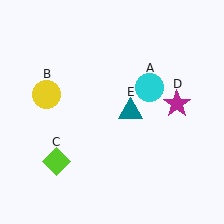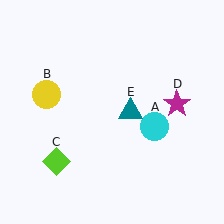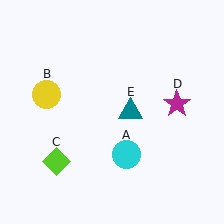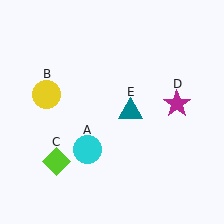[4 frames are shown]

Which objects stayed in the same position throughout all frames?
Yellow circle (object B) and lime diamond (object C) and magenta star (object D) and teal triangle (object E) remained stationary.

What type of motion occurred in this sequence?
The cyan circle (object A) rotated clockwise around the center of the scene.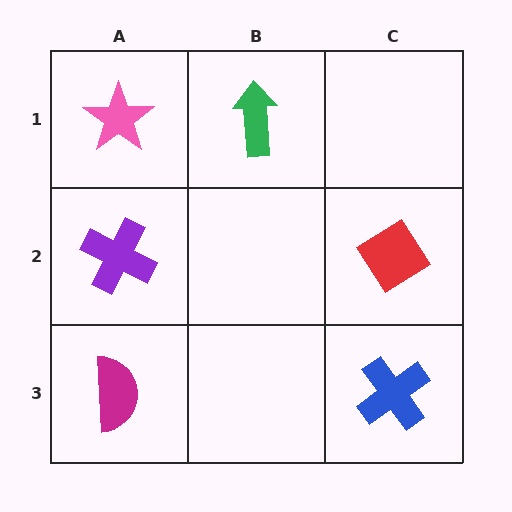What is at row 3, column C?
A blue cross.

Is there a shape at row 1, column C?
No, that cell is empty.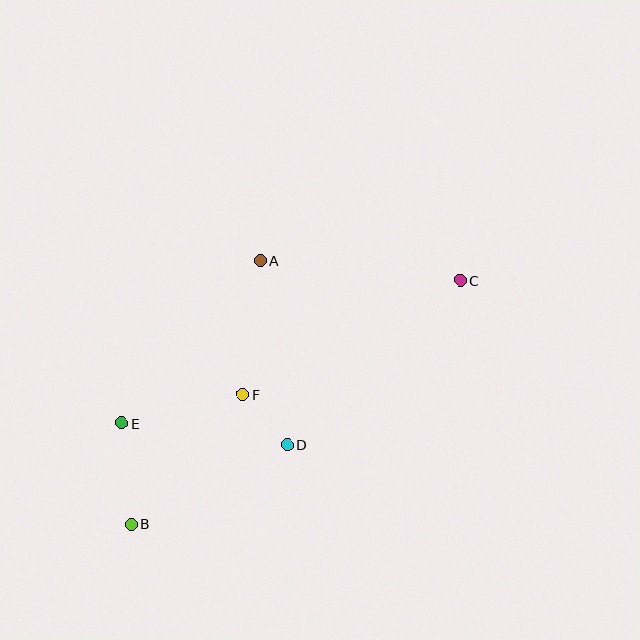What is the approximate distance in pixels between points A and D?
The distance between A and D is approximately 186 pixels.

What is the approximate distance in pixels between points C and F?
The distance between C and F is approximately 245 pixels.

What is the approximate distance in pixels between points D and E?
The distance between D and E is approximately 166 pixels.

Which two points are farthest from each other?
Points B and C are farthest from each other.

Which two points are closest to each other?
Points D and F are closest to each other.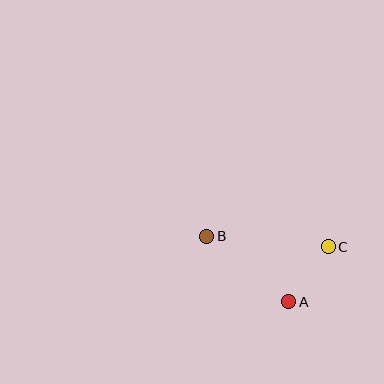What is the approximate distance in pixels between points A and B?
The distance between A and B is approximately 105 pixels.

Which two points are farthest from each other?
Points B and C are farthest from each other.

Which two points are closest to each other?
Points A and C are closest to each other.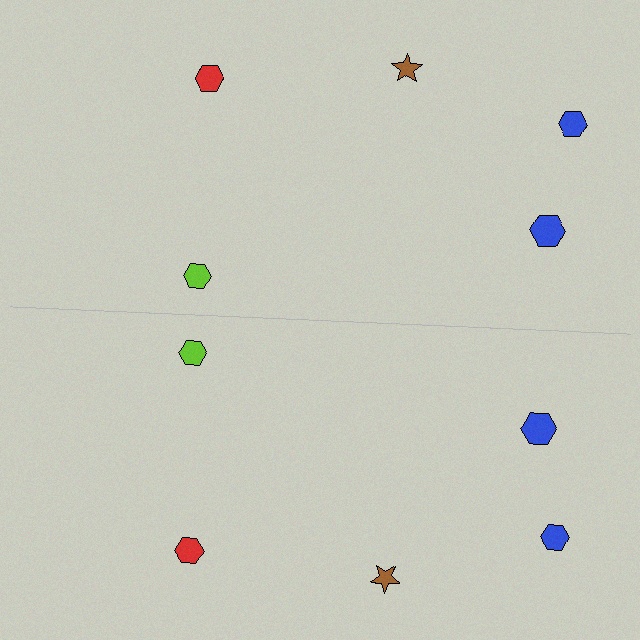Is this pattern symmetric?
Yes, this pattern has bilateral (reflection) symmetry.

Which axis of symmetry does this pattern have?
The pattern has a horizontal axis of symmetry running through the center of the image.